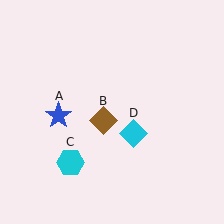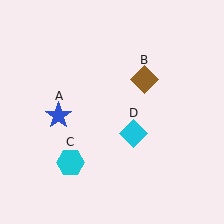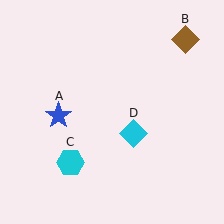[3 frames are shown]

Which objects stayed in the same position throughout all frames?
Blue star (object A) and cyan hexagon (object C) and cyan diamond (object D) remained stationary.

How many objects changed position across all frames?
1 object changed position: brown diamond (object B).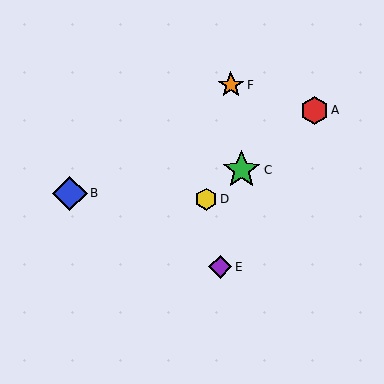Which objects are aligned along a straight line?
Objects A, C, D are aligned along a straight line.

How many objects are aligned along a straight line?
3 objects (A, C, D) are aligned along a straight line.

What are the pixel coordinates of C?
Object C is at (242, 170).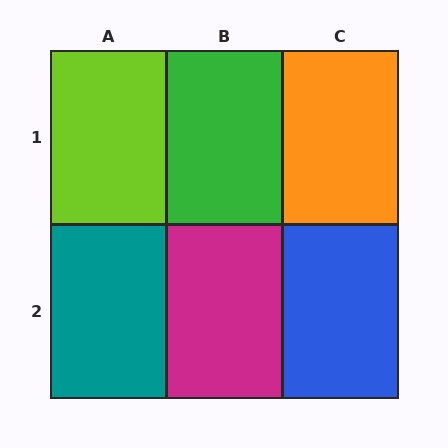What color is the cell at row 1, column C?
Orange.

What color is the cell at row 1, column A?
Lime.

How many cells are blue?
1 cell is blue.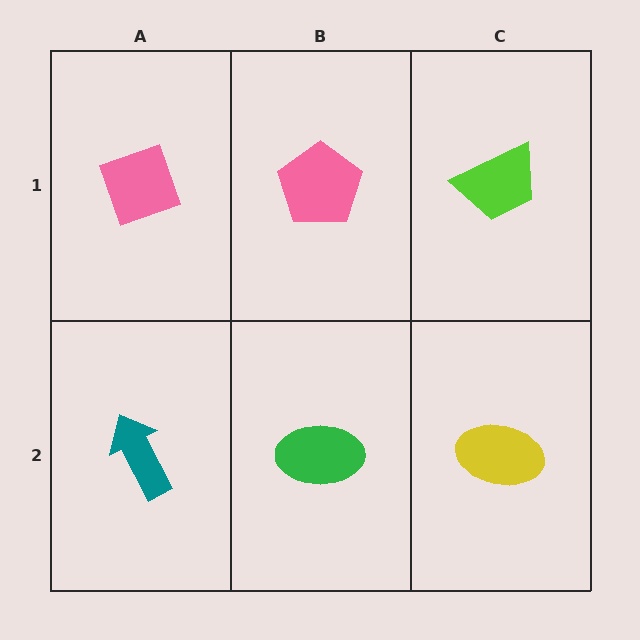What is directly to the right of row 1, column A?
A pink pentagon.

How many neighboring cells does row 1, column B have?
3.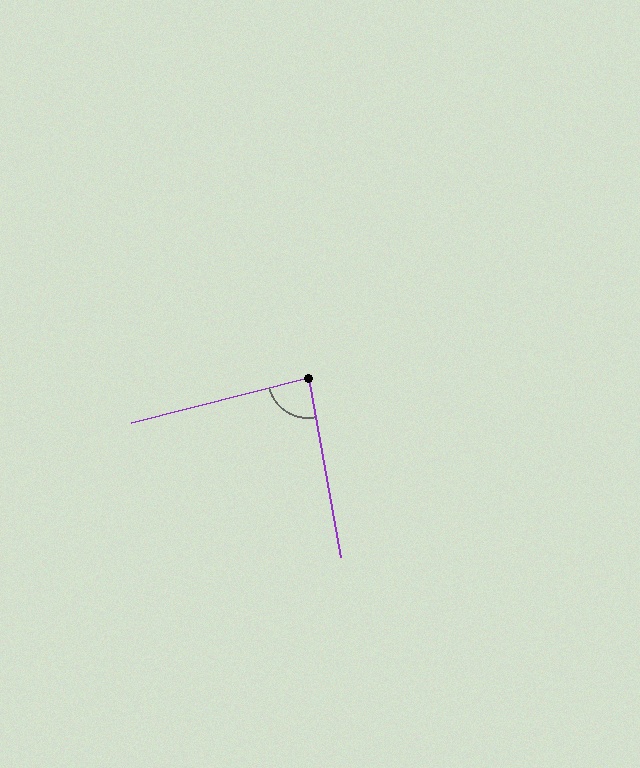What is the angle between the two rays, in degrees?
Approximately 86 degrees.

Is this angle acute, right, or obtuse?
It is approximately a right angle.